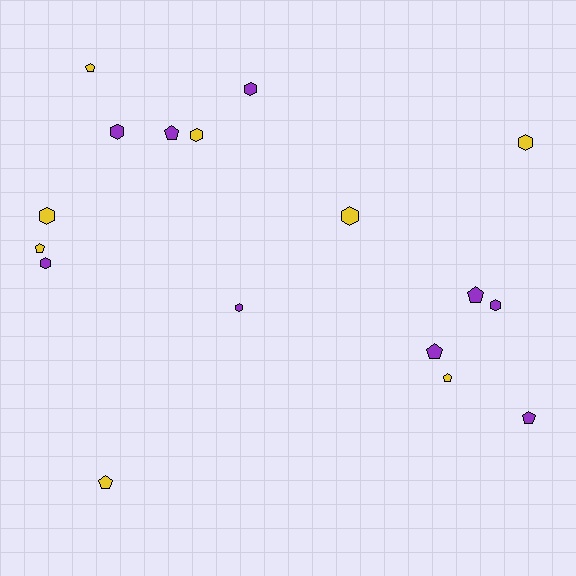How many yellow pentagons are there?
There are 4 yellow pentagons.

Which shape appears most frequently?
Hexagon, with 9 objects.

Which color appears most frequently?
Purple, with 9 objects.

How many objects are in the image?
There are 17 objects.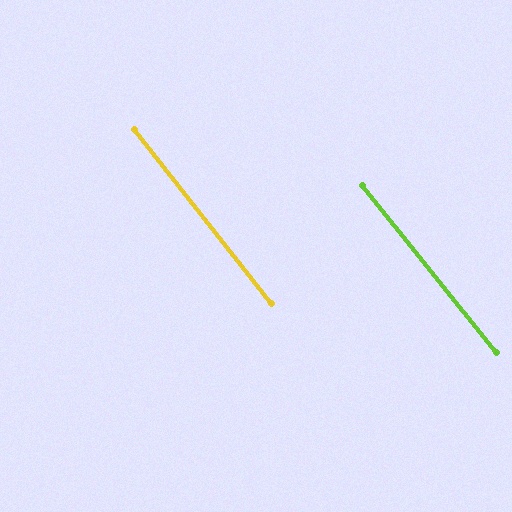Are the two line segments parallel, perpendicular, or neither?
Parallel — their directions differ by only 0.6°.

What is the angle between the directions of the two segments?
Approximately 1 degree.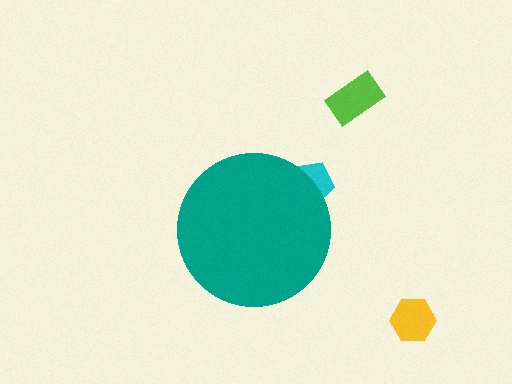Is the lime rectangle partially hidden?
No, the lime rectangle is fully visible.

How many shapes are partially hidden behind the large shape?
1 shape is partially hidden.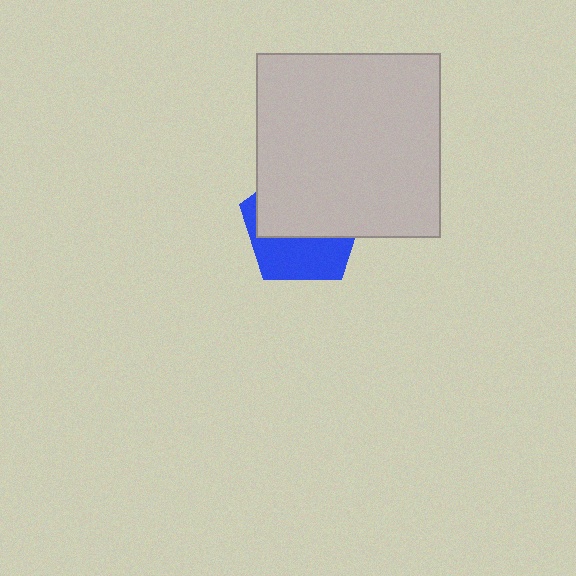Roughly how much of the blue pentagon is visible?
A small part of it is visible (roughly 41%).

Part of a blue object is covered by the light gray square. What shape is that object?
It is a pentagon.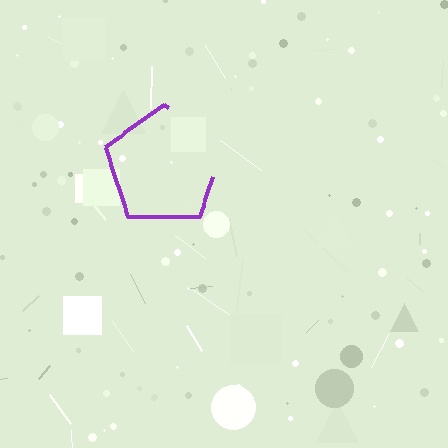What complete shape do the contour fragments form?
The contour fragments form a pentagon.